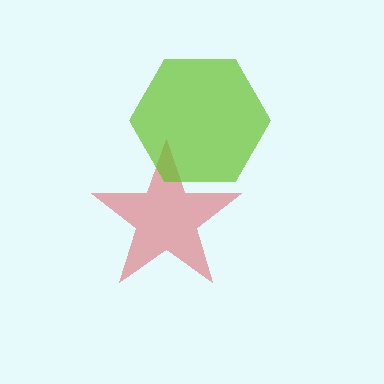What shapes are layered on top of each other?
The layered shapes are: a red star, a lime hexagon.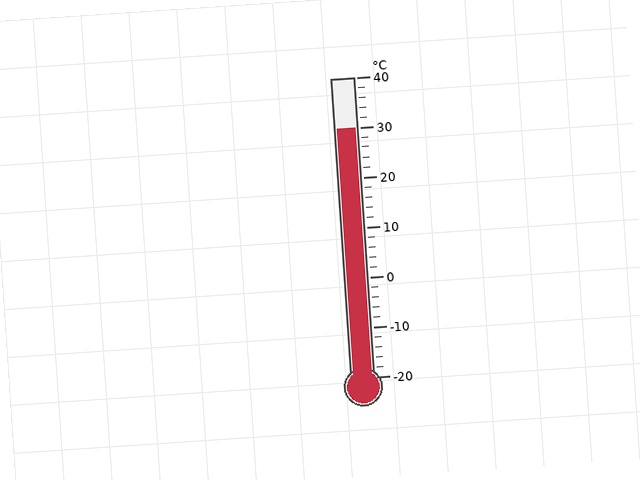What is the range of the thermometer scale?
The thermometer scale ranges from -20°C to 40°C.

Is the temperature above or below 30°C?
The temperature is at 30°C.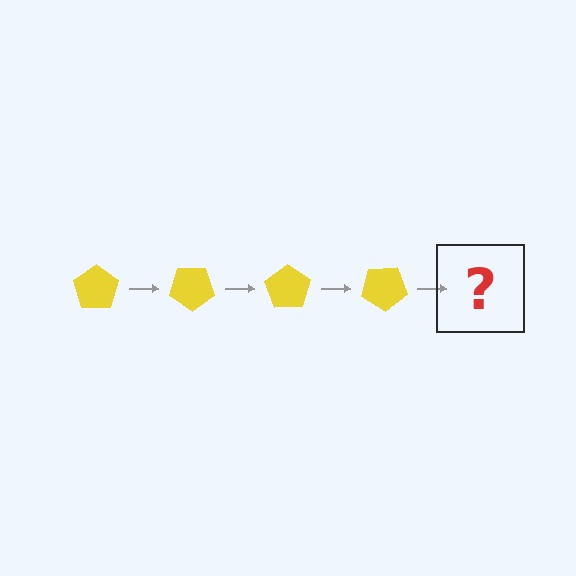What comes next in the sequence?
The next element should be a yellow pentagon rotated 140 degrees.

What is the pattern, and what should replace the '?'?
The pattern is that the pentagon rotates 35 degrees each step. The '?' should be a yellow pentagon rotated 140 degrees.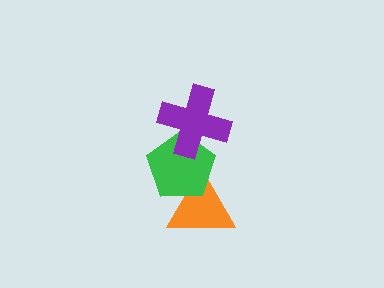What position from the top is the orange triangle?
The orange triangle is 3rd from the top.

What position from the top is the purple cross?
The purple cross is 1st from the top.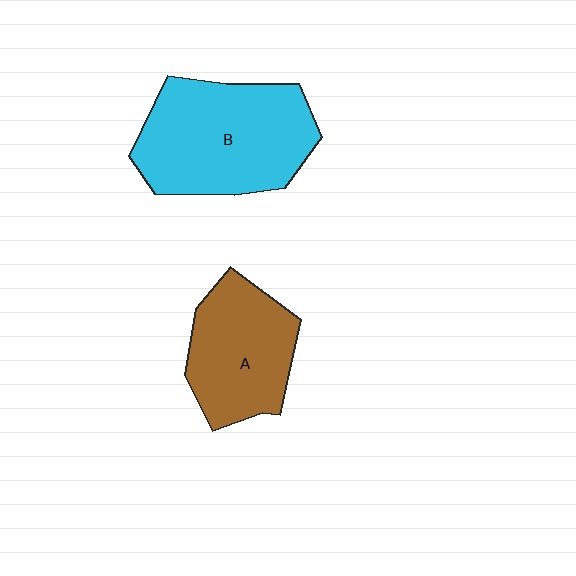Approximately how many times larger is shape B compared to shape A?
Approximately 1.4 times.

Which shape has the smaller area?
Shape A (brown).